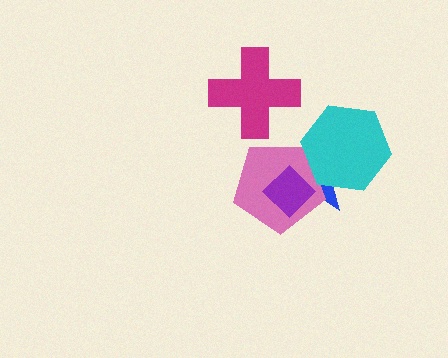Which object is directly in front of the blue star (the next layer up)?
The pink pentagon is directly in front of the blue star.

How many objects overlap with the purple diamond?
2 objects overlap with the purple diamond.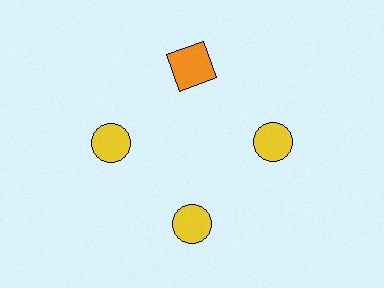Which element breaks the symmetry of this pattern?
The orange square at roughly the 12 o'clock position breaks the symmetry. All other shapes are yellow circles.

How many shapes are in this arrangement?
There are 4 shapes arranged in a ring pattern.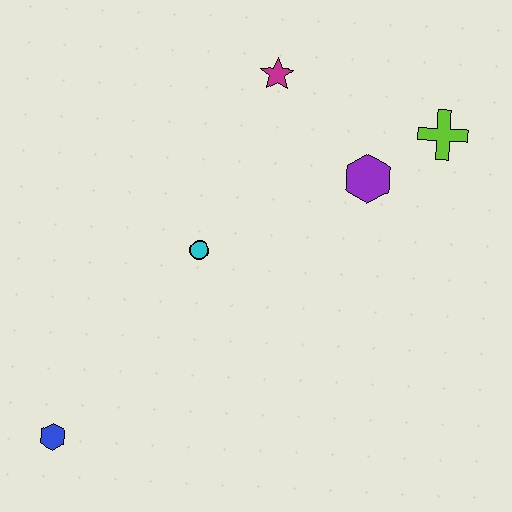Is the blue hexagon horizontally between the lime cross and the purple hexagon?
No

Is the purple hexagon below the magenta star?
Yes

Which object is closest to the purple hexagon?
The lime cross is closest to the purple hexagon.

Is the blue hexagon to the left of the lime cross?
Yes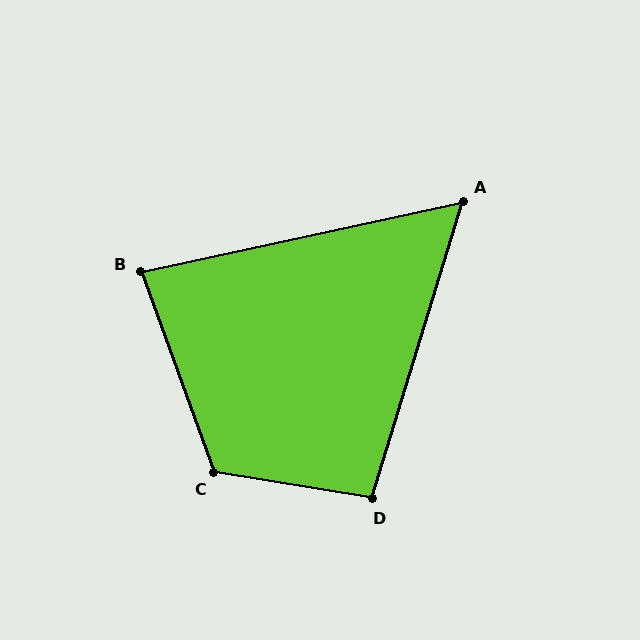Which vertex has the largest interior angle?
C, at approximately 119 degrees.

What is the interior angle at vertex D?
Approximately 98 degrees (obtuse).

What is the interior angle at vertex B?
Approximately 82 degrees (acute).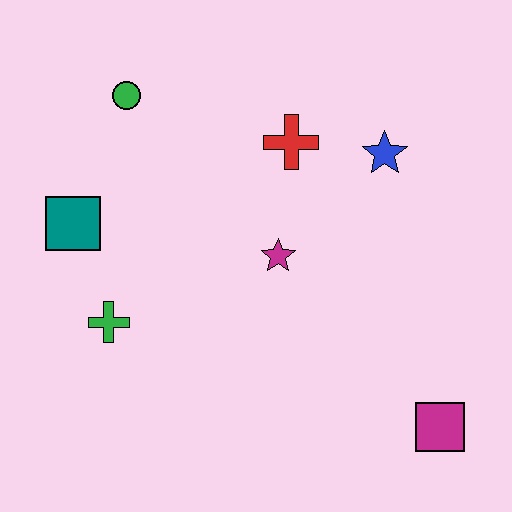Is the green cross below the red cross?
Yes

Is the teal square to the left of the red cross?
Yes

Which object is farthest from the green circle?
The magenta square is farthest from the green circle.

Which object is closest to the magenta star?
The red cross is closest to the magenta star.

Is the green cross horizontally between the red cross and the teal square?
Yes